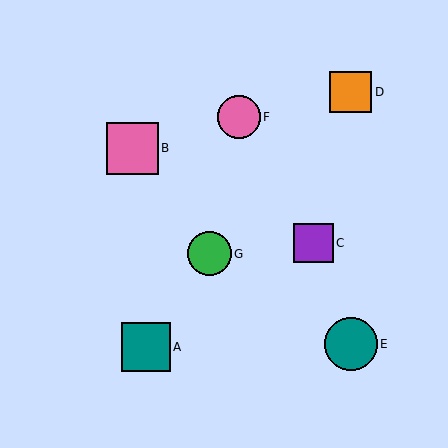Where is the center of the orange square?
The center of the orange square is at (351, 92).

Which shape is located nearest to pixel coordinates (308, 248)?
The purple square (labeled C) at (314, 243) is nearest to that location.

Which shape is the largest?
The teal circle (labeled E) is the largest.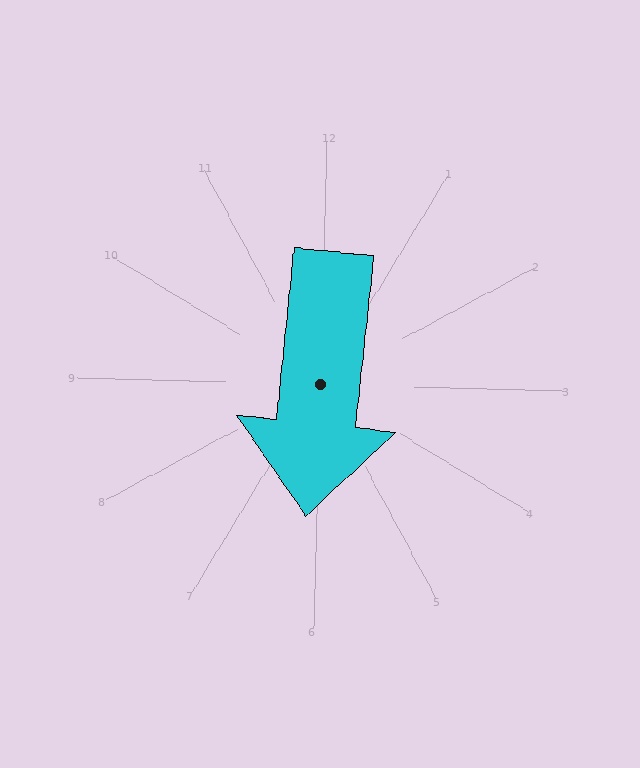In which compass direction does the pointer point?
South.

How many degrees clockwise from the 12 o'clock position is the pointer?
Approximately 185 degrees.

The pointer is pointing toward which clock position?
Roughly 6 o'clock.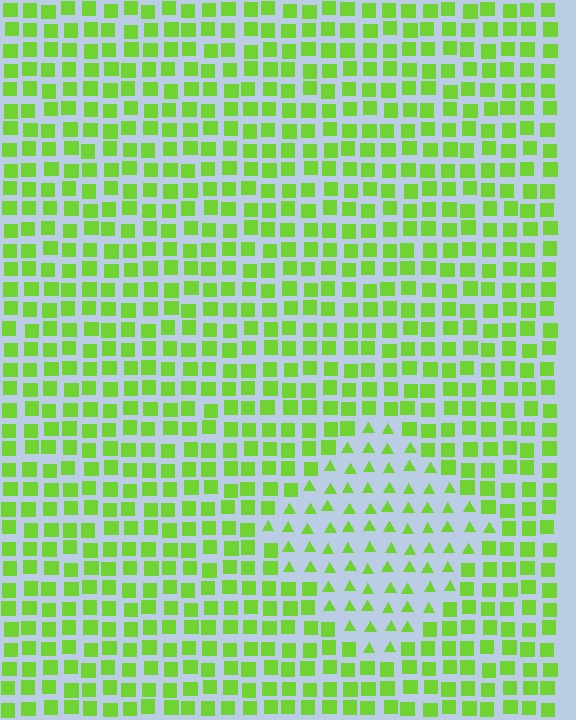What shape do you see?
I see a diamond.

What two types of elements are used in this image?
The image uses triangles inside the diamond region and squares outside it.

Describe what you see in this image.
The image is filled with small lime elements arranged in a uniform grid. A diamond-shaped region contains triangles, while the surrounding area contains squares. The boundary is defined purely by the change in element shape.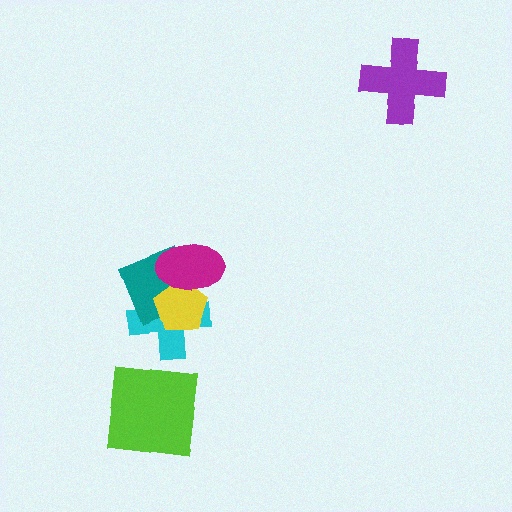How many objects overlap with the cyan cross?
3 objects overlap with the cyan cross.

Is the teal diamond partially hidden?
Yes, it is partially covered by another shape.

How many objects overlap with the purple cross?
0 objects overlap with the purple cross.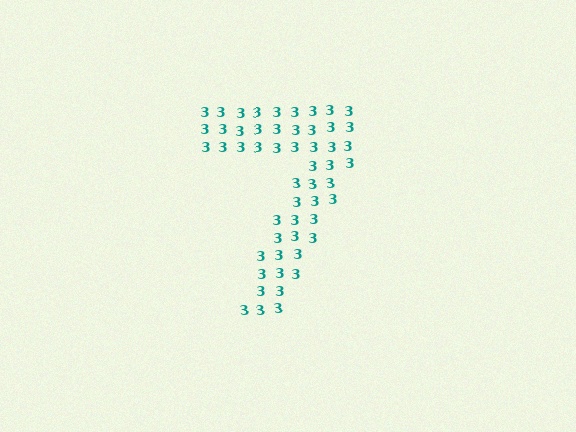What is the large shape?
The large shape is the digit 7.